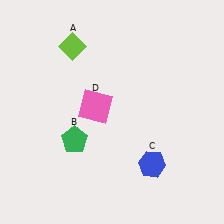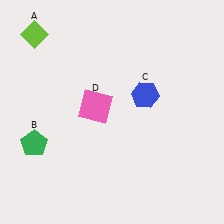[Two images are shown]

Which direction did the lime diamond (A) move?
The lime diamond (A) moved left.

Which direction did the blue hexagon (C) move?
The blue hexagon (C) moved up.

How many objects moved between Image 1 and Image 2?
3 objects moved between the two images.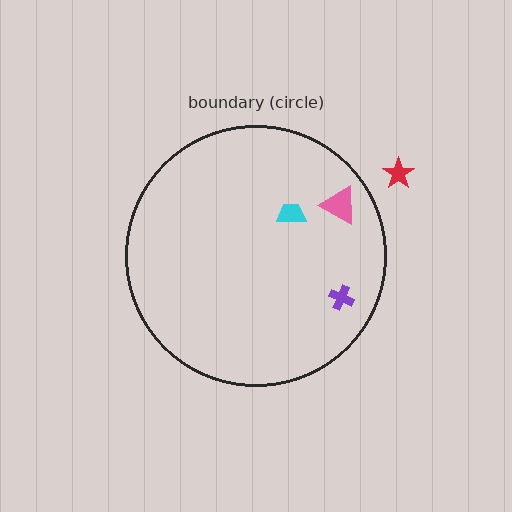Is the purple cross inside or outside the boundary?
Inside.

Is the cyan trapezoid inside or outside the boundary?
Inside.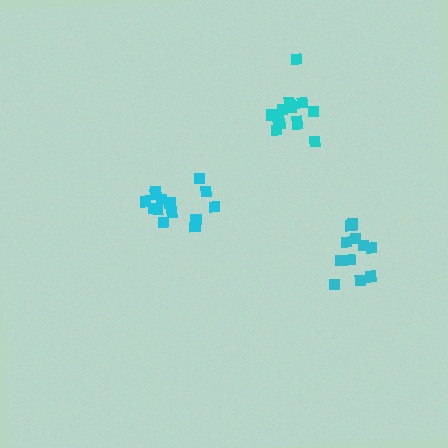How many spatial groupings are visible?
There are 3 spatial groupings.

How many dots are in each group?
Group 1: 14 dots, Group 2: 14 dots, Group 3: 12 dots (40 total).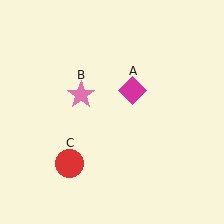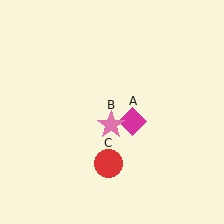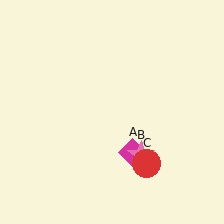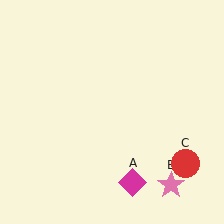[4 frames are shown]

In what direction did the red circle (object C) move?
The red circle (object C) moved right.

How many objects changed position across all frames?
3 objects changed position: magenta diamond (object A), pink star (object B), red circle (object C).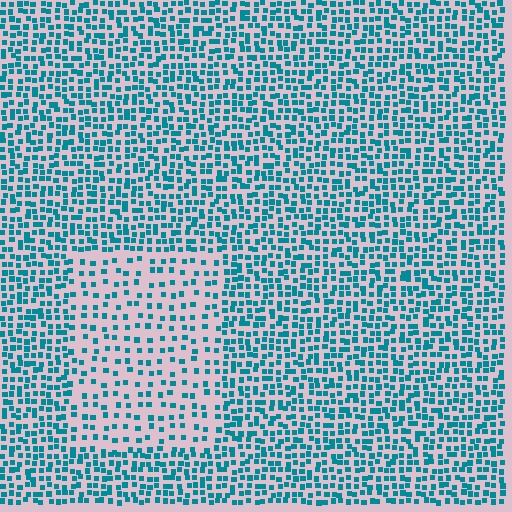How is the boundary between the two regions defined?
The boundary is defined by a change in element density (approximately 2.1x ratio). All elements are the same color, size, and shape.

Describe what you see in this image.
The image contains small teal elements arranged at two different densities. A rectangle-shaped region is visible where the elements are less densely packed than the surrounding area.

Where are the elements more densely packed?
The elements are more densely packed outside the rectangle boundary.